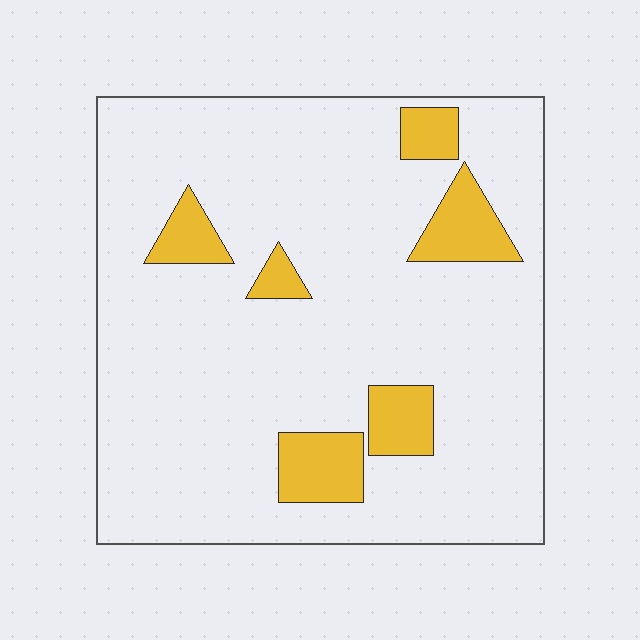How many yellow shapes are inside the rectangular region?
6.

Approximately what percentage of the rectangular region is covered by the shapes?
Approximately 15%.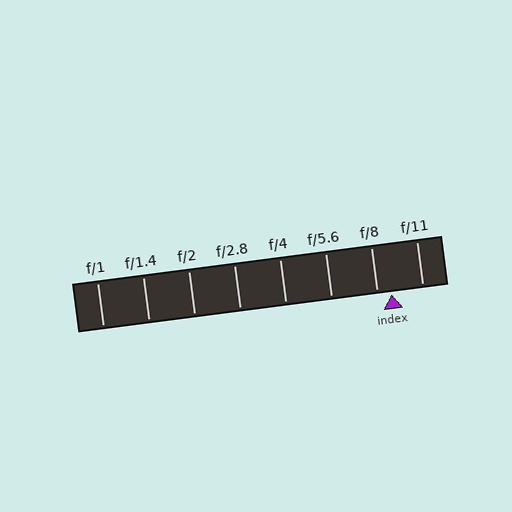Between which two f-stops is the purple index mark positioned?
The index mark is between f/8 and f/11.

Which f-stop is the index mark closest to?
The index mark is closest to f/8.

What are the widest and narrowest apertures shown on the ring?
The widest aperture shown is f/1 and the narrowest is f/11.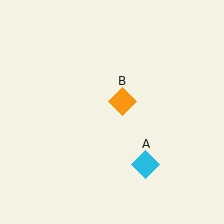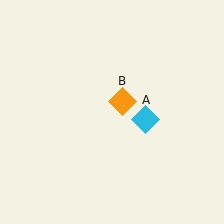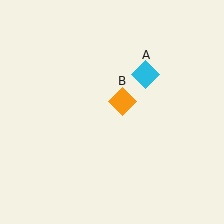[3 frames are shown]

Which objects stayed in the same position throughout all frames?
Orange diamond (object B) remained stationary.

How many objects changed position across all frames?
1 object changed position: cyan diamond (object A).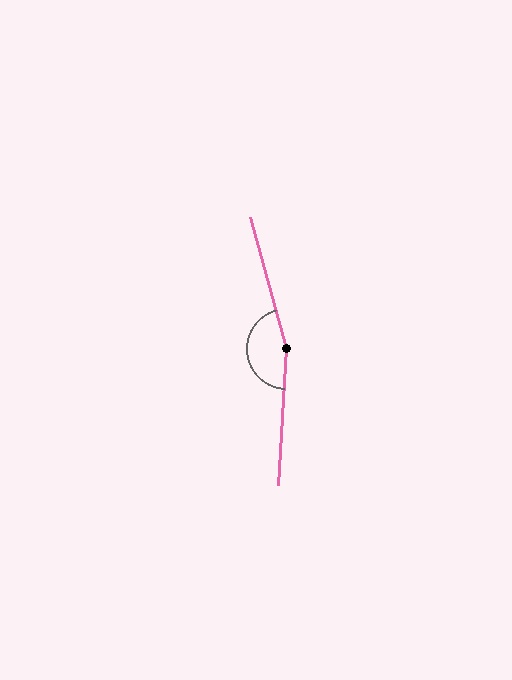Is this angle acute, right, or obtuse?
It is obtuse.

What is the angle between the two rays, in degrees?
Approximately 161 degrees.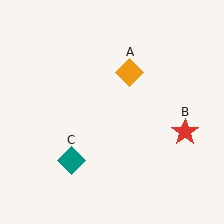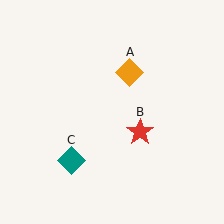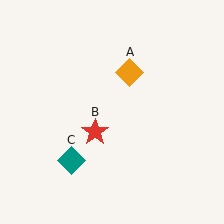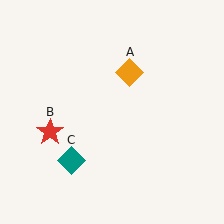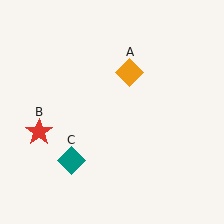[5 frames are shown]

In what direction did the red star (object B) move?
The red star (object B) moved left.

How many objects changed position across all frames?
1 object changed position: red star (object B).